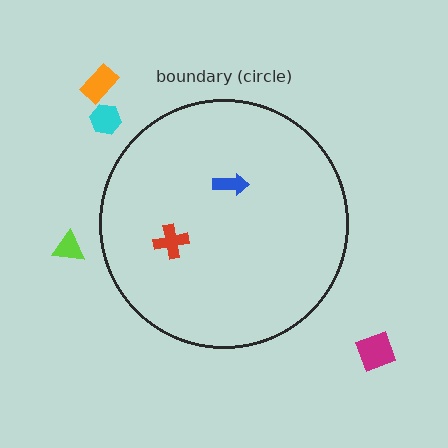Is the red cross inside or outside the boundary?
Inside.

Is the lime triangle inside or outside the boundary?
Outside.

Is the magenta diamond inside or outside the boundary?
Outside.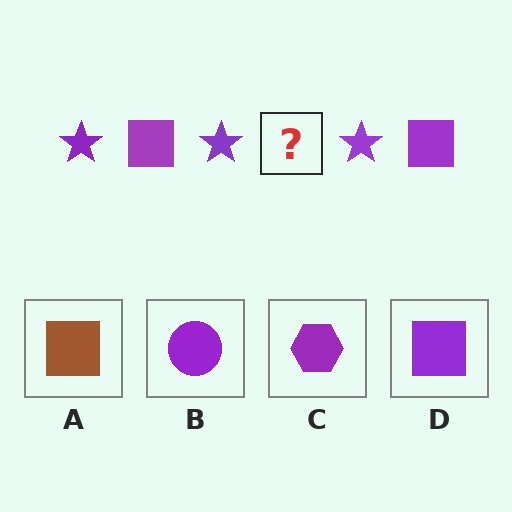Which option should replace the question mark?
Option D.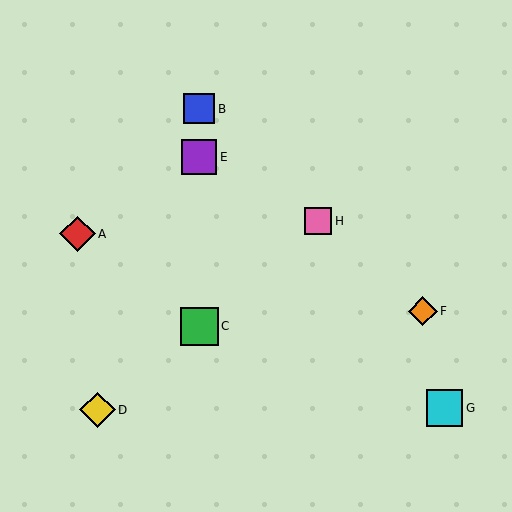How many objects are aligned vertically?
3 objects (B, C, E) are aligned vertically.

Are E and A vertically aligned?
No, E is at x≈199 and A is at x≈78.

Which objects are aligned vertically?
Objects B, C, E are aligned vertically.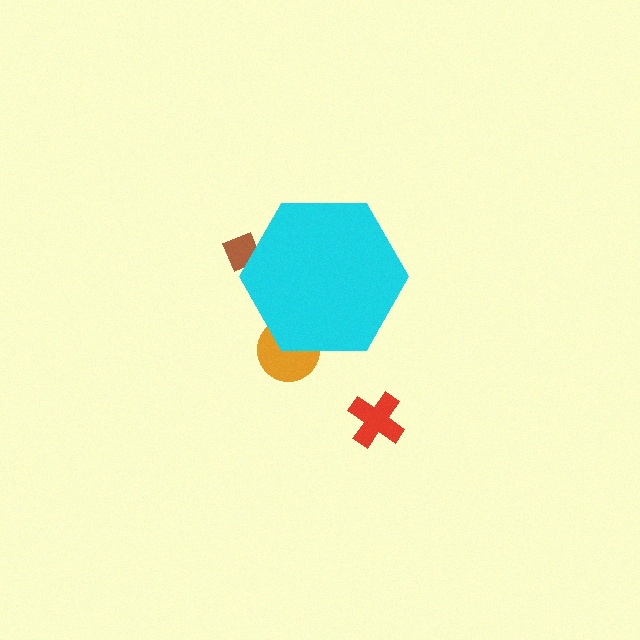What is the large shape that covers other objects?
A cyan hexagon.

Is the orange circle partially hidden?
Yes, the orange circle is partially hidden behind the cyan hexagon.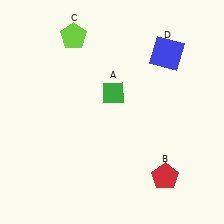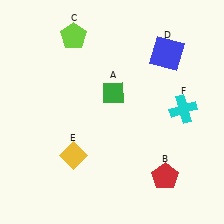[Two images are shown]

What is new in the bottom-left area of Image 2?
A yellow diamond (E) was added in the bottom-left area of Image 2.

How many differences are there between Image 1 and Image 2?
There are 2 differences between the two images.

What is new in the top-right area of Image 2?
A cyan cross (F) was added in the top-right area of Image 2.